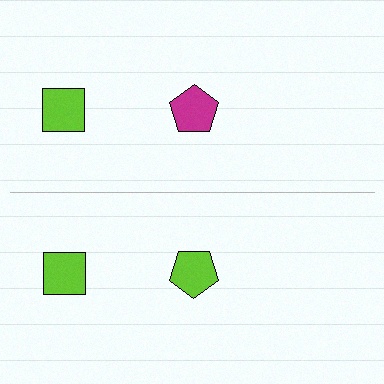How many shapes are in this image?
There are 4 shapes in this image.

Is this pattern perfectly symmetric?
No, the pattern is not perfectly symmetric. The lime pentagon on the bottom side breaks the symmetry — its mirror counterpart is magenta.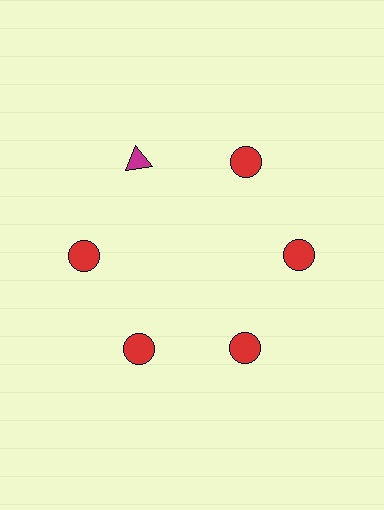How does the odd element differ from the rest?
It differs in both color (magenta instead of red) and shape (triangle instead of circle).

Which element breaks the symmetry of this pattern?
The magenta triangle at roughly the 11 o'clock position breaks the symmetry. All other shapes are red circles.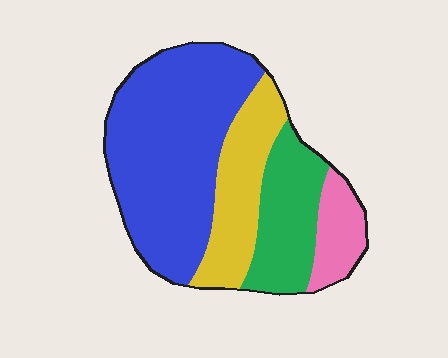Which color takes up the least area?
Pink, at roughly 10%.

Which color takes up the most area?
Blue, at roughly 50%.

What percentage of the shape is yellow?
Yellow covers roughly 20% of the shape.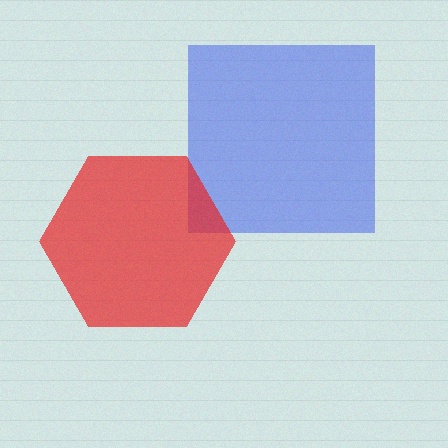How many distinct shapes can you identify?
There are 2 distinct shapes: a blue square, a red hexagon.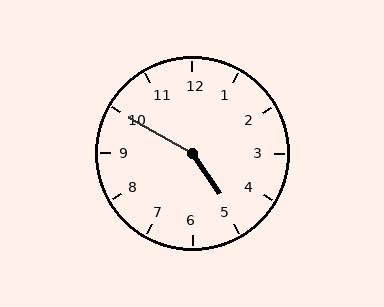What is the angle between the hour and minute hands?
Approximately 155 degrees.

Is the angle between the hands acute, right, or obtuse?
It is obtuse.